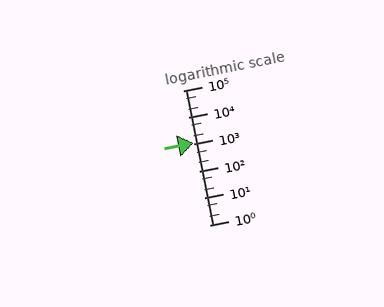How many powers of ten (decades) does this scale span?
The scale spans 5 decades, from 1 to 100000.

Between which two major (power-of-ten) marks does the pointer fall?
The pointer is between 1000 and 10000.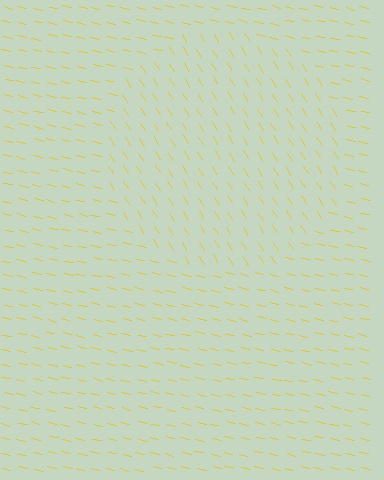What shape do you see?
I see a circle.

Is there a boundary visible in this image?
Yes, there is a texture boundary formed by a change in line orientation.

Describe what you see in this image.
The image is filled with small yellow line segments. A circle region in the image has lines oriented differently from the surrounding lines, creating a visible texture boundary.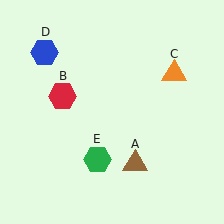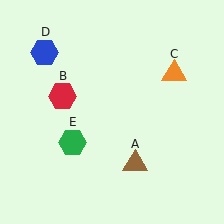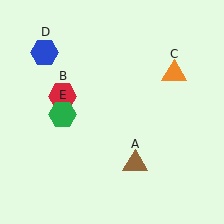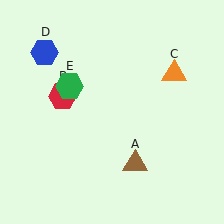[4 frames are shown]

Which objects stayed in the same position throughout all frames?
Brown triangle (object A) and red hexagon (object B) and orange triangle (object C) and blue hexagon (object D) remained stationary.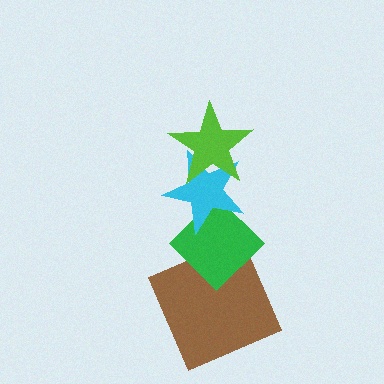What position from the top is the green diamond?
The green diamond is 3rd from the top.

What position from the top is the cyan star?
The cyan star is 2nd from the top.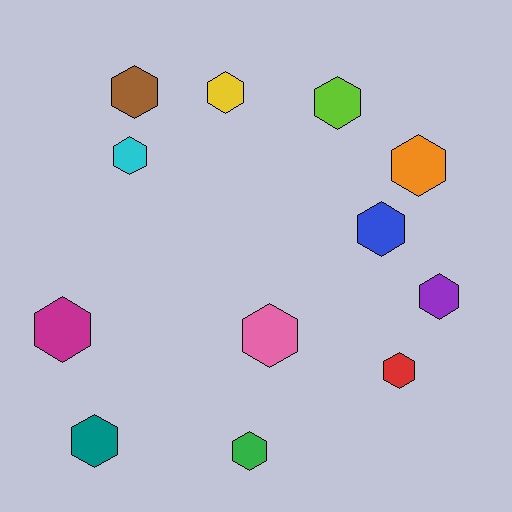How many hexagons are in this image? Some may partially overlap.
There are 12 hexagons.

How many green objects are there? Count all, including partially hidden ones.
There is 1 green object.